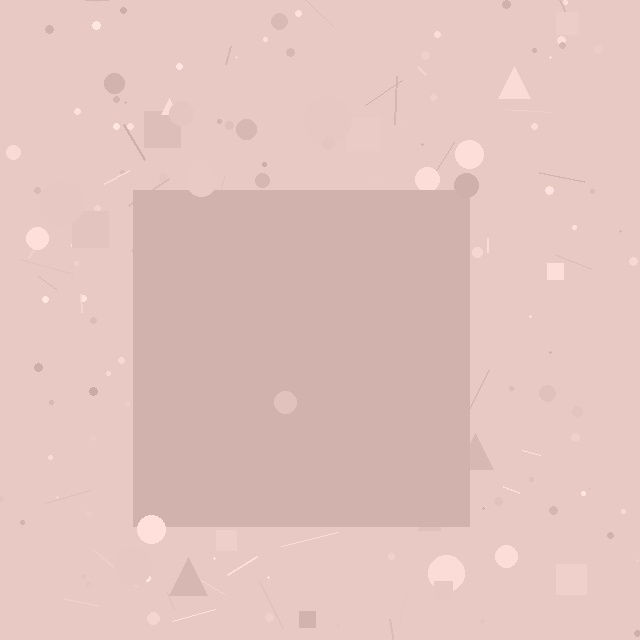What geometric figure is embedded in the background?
A square is embedded in the background.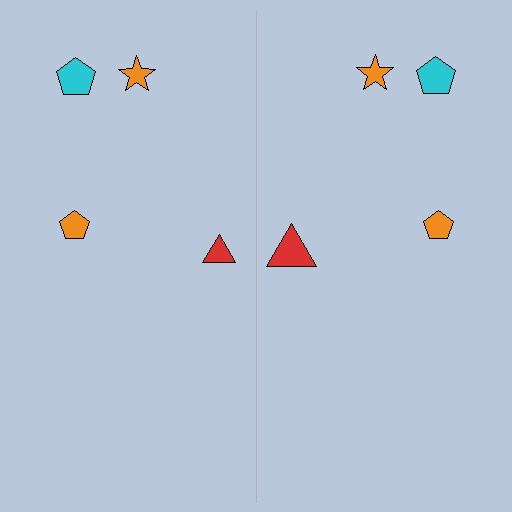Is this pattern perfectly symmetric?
No, the pattern is not perfectly symmetric. The red triangle on the right side has a different size than its mirror counterpart.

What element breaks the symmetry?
The red triangle on the right side has a different size than its mirror counterpart.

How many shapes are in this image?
There are 8 shapes in this image.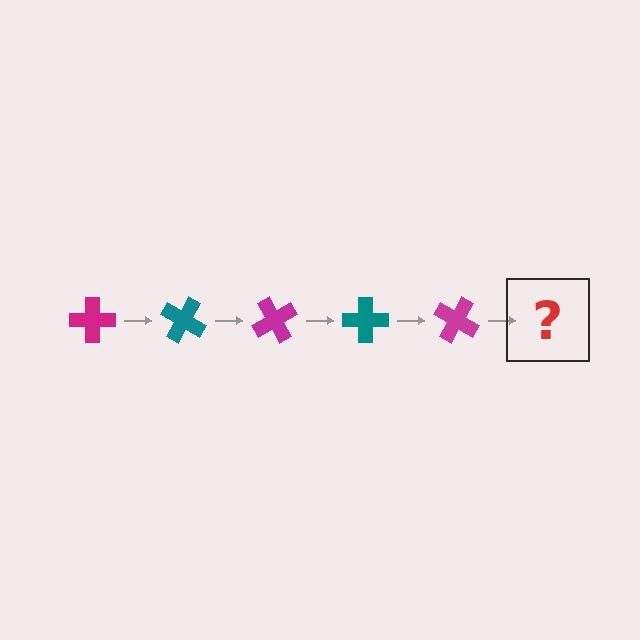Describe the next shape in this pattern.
It should be a teal cross, rotated 150 degrees from the start.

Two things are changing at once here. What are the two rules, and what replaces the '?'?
The two rules are that it rotates 30 degrees each step and the color cycles through magenta and teal. The '?' should be a teal cross, rotated 150 degrees from the start.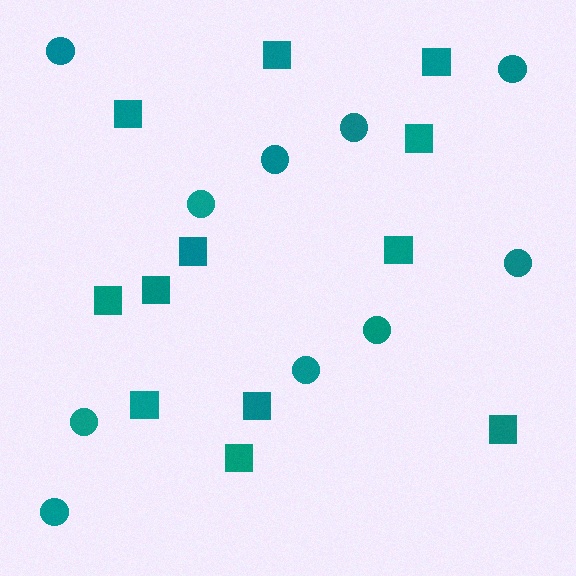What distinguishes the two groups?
There are 2 groups: one group of circles (10) and one group of squares (12).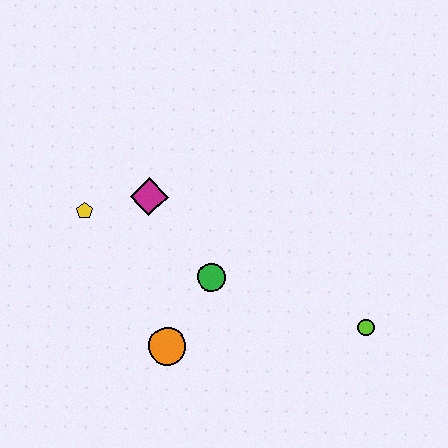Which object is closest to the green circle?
The orange circle is closest to the green circle.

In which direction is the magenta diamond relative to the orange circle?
The magenta diamond is above the orange circle.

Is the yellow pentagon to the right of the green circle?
No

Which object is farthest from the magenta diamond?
The lime circle is farthest from the magenta diamond.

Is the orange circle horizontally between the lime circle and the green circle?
No